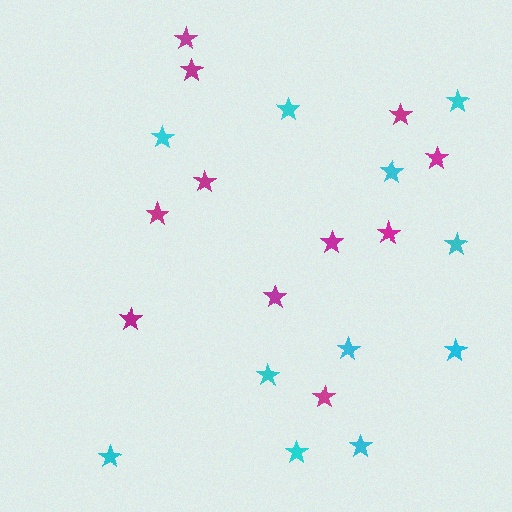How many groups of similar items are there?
There are 2 groups: one group of cyan stars (11) and one group of magenta stars (11).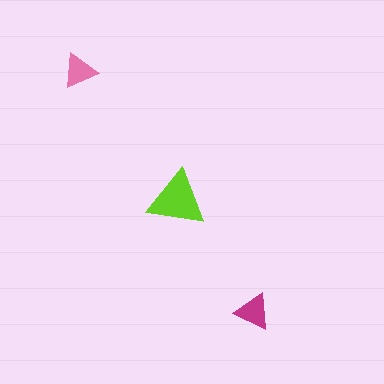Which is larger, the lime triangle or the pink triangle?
The lime one.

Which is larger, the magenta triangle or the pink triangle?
The magenta one.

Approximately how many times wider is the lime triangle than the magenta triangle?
About 1.5 times wider.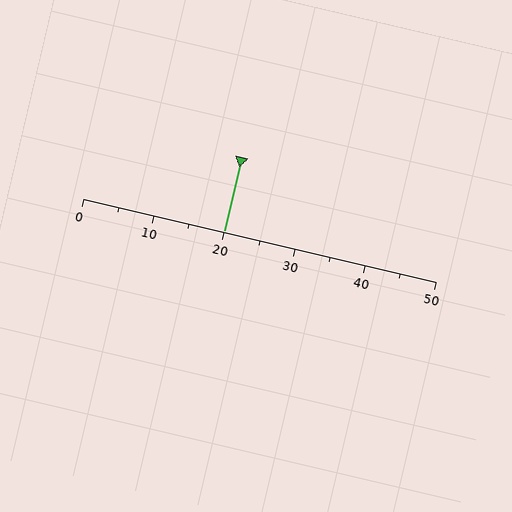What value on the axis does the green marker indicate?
The marker indicates approximately 20.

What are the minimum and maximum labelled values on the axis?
The axis runs from 0 to 50.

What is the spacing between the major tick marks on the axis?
The major ticks are spaced 10 apart.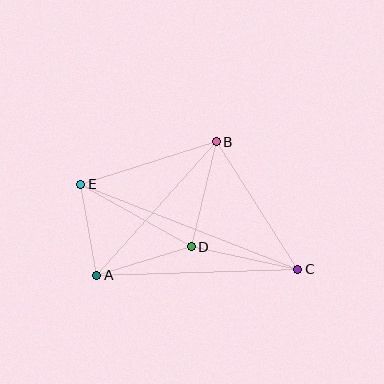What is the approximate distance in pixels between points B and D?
The distance between B and D is approximately 108 pixels.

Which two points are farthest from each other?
Points C and E are farthest from each other.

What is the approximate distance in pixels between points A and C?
The distance between A and C is approximately 201 pixels.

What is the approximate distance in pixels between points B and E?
The distance between B and E is approximately 142 pixels.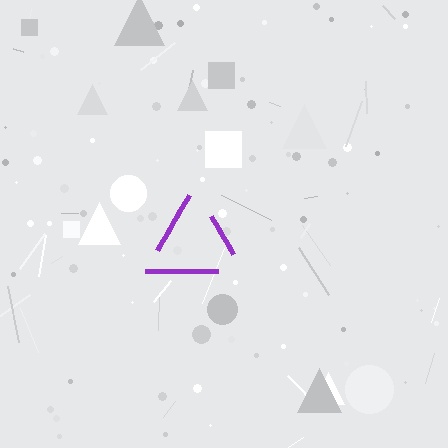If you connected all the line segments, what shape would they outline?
They would outline a triangle.